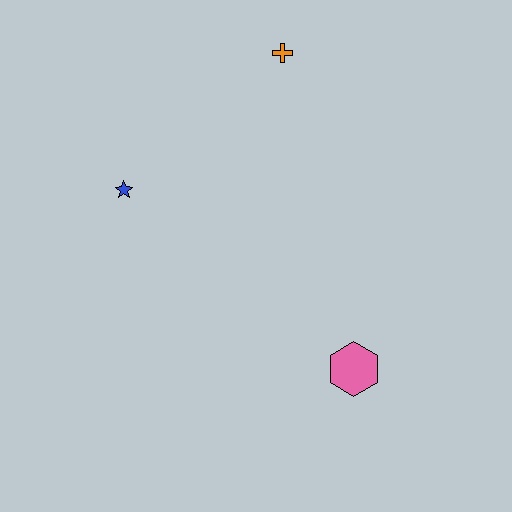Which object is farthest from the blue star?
The pink hexagon is farthest from the blue star.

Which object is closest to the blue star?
The orange cross is closest to the blue star.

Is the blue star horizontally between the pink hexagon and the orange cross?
No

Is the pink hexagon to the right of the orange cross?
Yes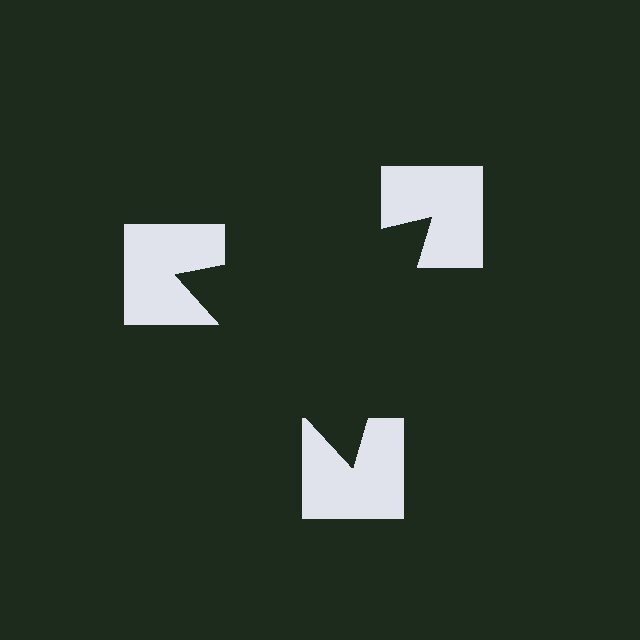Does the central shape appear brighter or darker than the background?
It typically appears slightly darker than the background, even though no actual brightness change is drawn.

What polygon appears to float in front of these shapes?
An illusory triangle — its edges are inferred from the aligned wedge cuts in the notched squares, not physically drawn.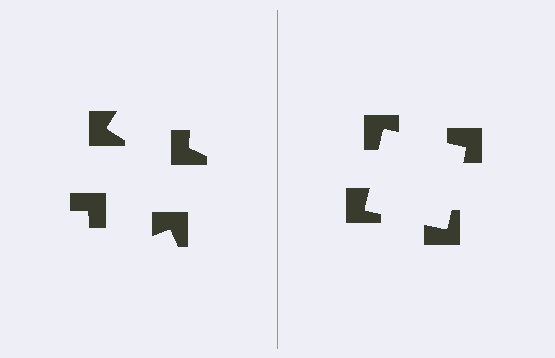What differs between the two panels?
The notched squares are positioned identically on both sides; only the wedge orientations differ. On the right they align to a square; on the left they are misaligned.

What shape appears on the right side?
An illusory square.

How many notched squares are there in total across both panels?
8 — 4 on each side.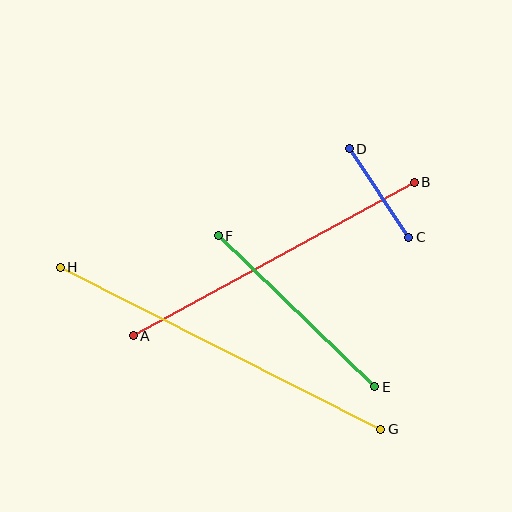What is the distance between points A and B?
The distance is approximately 321 pixels.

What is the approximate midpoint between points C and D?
The midpoint is at approximately (379, 193) pixels.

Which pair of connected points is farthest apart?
Points G and H are farthest apart.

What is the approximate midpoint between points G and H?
The midpoint is at approximately (221, 348) pixels.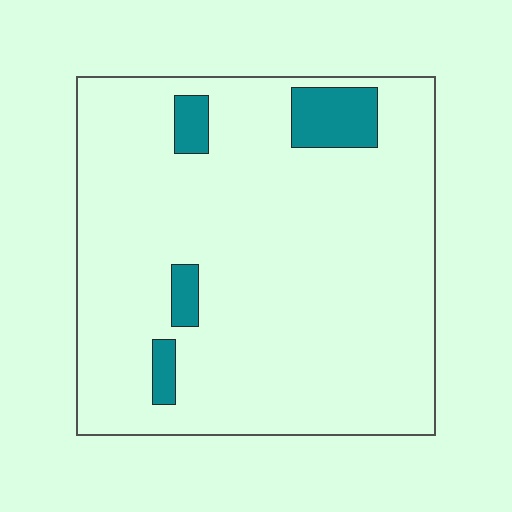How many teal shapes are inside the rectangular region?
4.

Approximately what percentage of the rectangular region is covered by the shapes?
Approximately 10%.